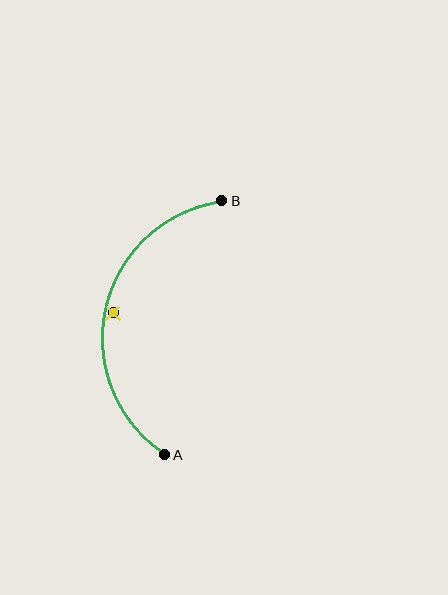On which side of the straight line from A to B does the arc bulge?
The arc bulges to the left of the straight line connecting A and B.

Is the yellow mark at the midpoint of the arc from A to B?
No — the yellow mark does not lie on the arc at all. It sits slightly inside the curve.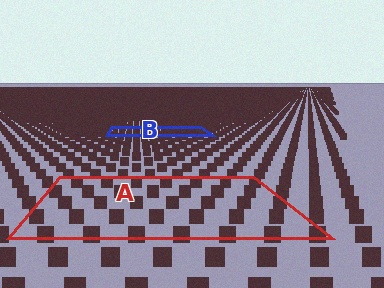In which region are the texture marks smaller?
The texture marks are smaller in region B, because it is farther away.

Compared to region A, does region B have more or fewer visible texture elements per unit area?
Region B has more texture elements per unit area — they are packed more densely because it is farther away.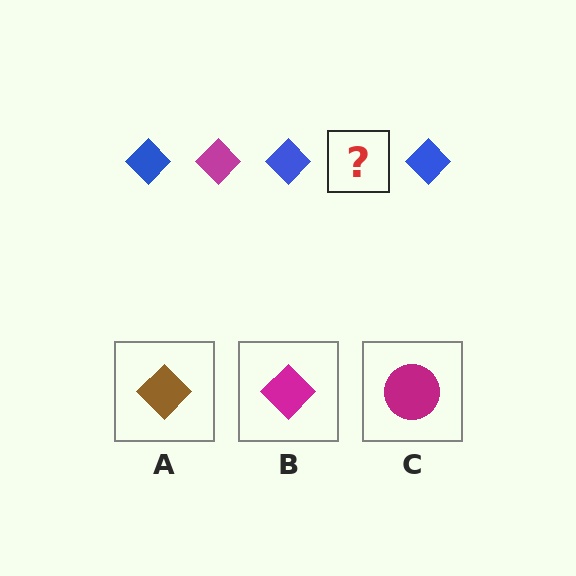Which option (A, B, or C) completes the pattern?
B.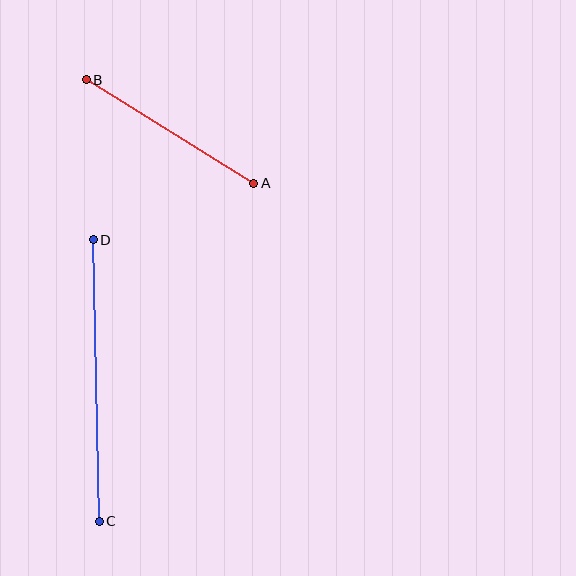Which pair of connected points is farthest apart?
Points C and D are farthest apart.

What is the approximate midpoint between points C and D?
The midpoint is at approximately (96, 381) pixels.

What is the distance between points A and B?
The distance is approximately 197 pixels.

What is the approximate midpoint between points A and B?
The midpoint is at approximately (170, 131) pixels.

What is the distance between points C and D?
The distance is approximately 282 pixels.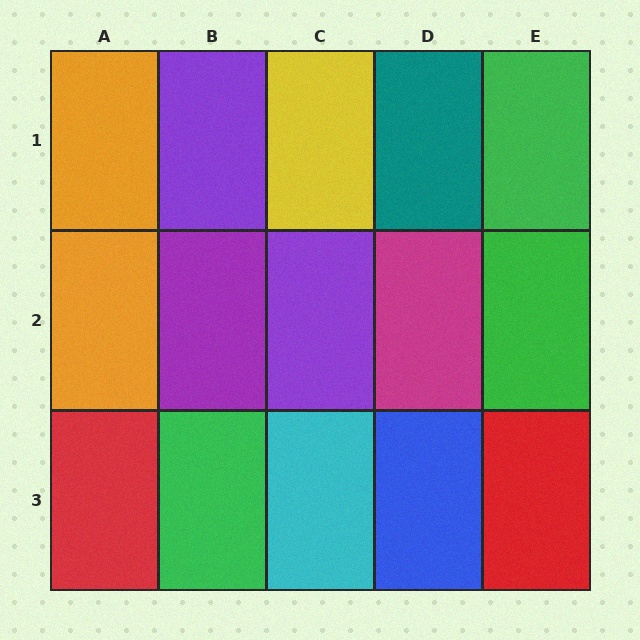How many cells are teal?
1 cell is teal.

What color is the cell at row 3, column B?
Green.